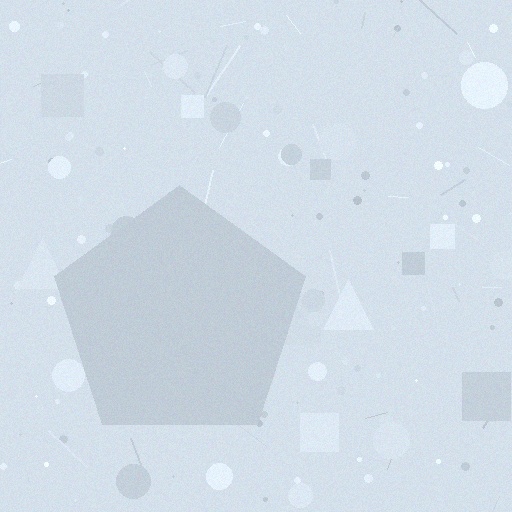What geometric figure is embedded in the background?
A pentagon is embedded in the background.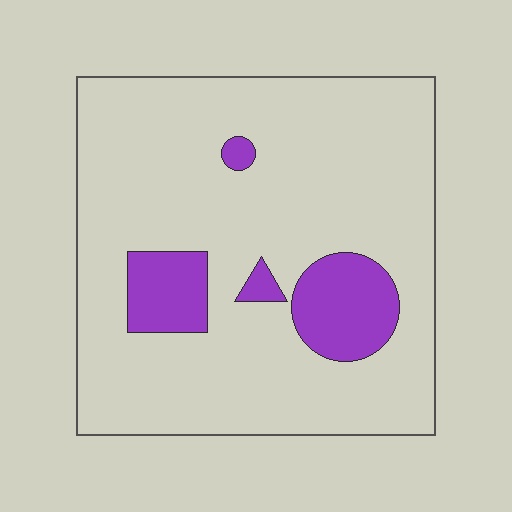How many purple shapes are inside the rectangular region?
4.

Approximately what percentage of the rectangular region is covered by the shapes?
Approximately 15%.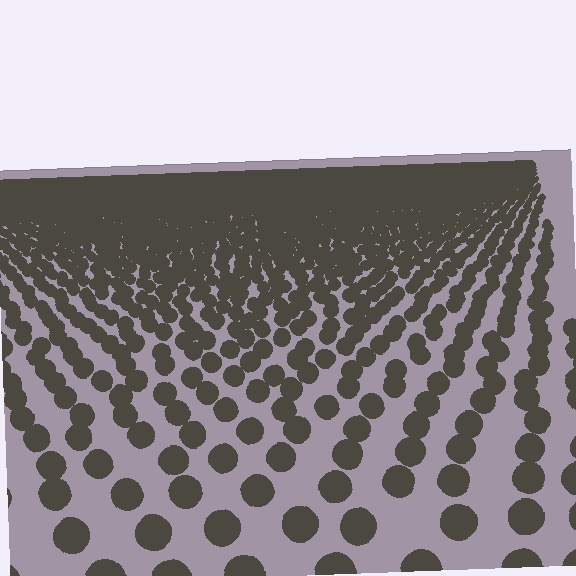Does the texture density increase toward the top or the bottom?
Density increases toward the top.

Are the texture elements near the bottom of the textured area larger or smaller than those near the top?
Larger. Near the bottom, elements are closer to the viewer and appear at a bigger on-screen size.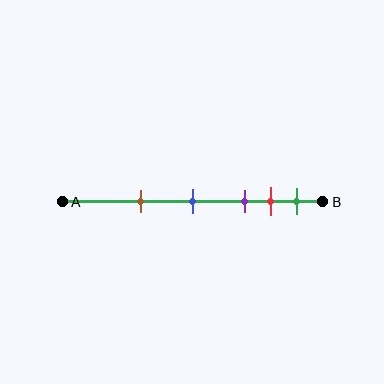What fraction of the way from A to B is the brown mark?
The brown mark is approximately 30% (0.3) of the way from A to B.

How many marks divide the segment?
There are 5 marks dividing the segment.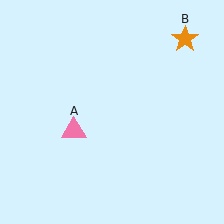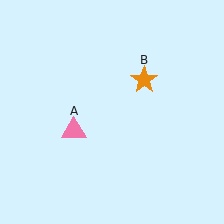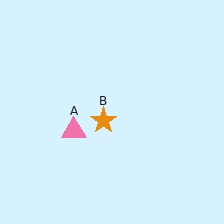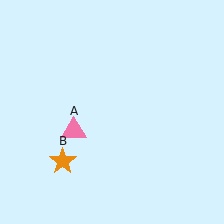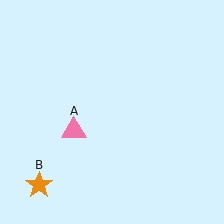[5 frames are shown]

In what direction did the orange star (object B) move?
The orange star (object B) moved down and to the left.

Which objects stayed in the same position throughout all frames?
Pink triangle (object A) remained stationary.